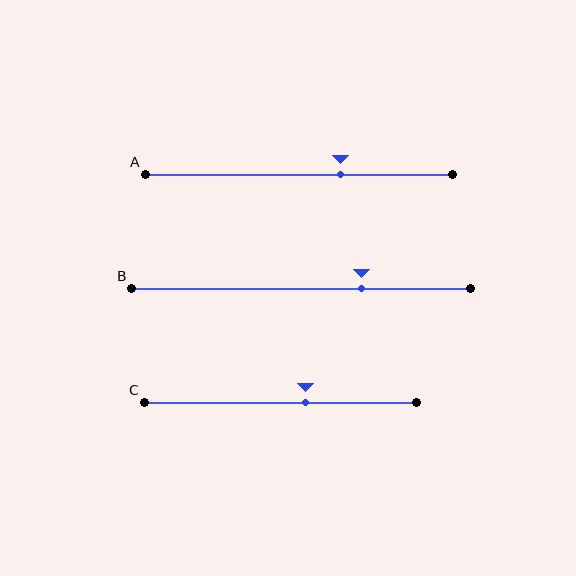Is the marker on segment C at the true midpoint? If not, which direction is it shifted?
No, the marker on segment C is shifted to the right by about 9% of the segment length.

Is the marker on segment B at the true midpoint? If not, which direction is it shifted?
No, the marker on segment B is shifted to the right by about 18% of the segment length.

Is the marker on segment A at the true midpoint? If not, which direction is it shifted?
No, the marker on segment A is shifted to the right by about 14% of the segment length.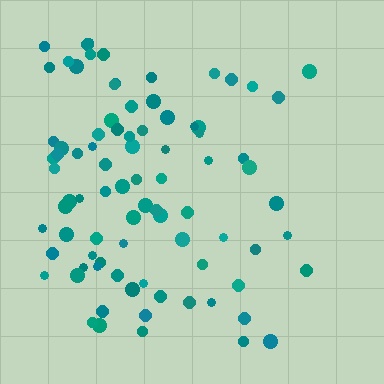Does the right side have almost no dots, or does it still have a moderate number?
Still a moderate number, just noticeably fewer than the left.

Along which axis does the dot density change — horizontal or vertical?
Horizontal.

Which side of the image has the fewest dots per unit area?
The right.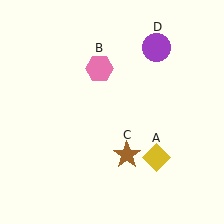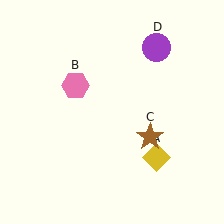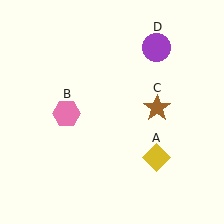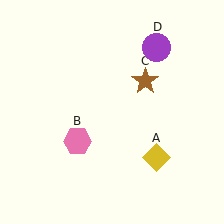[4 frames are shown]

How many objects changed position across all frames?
2 objects changed position: pink hexagon (object B), brown star (object C).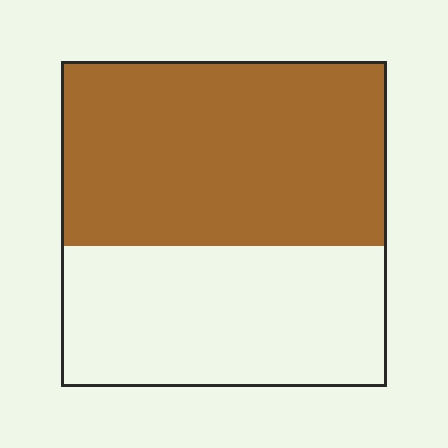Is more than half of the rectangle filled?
Yes.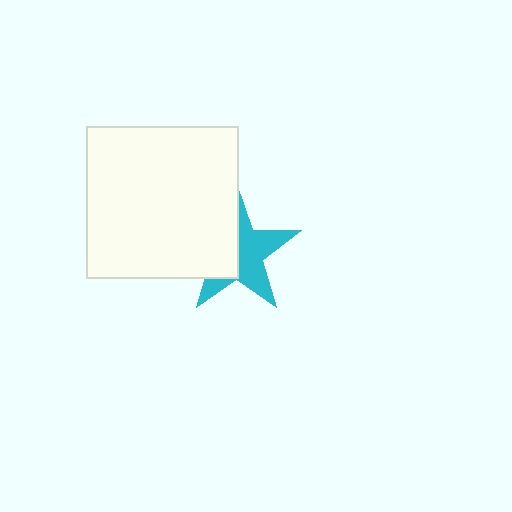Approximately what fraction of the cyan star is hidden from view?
Roughly 47% of the cyan star is hidden behind the white square.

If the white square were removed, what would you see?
You would see the complete cyan star.